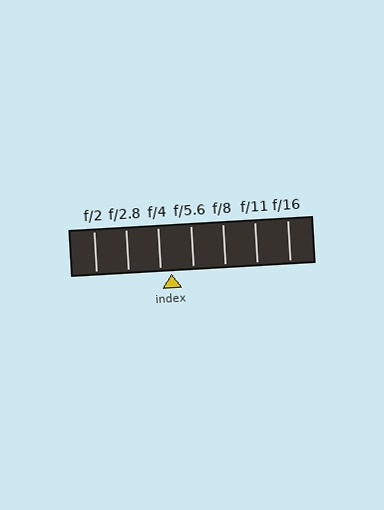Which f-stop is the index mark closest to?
The index mark is closest to f/4.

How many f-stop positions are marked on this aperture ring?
There are 7 f-stop positions marked.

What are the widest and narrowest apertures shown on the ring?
The widest aperture shown is f/2 and the narrowest is f/16.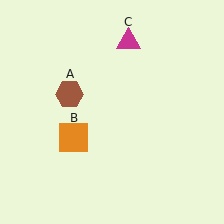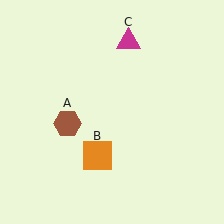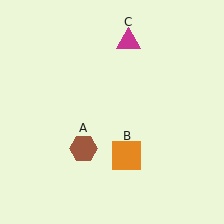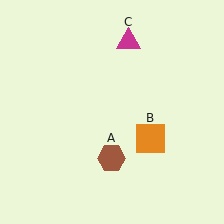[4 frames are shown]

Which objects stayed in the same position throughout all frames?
Magenta triangle (object C) remained stationary.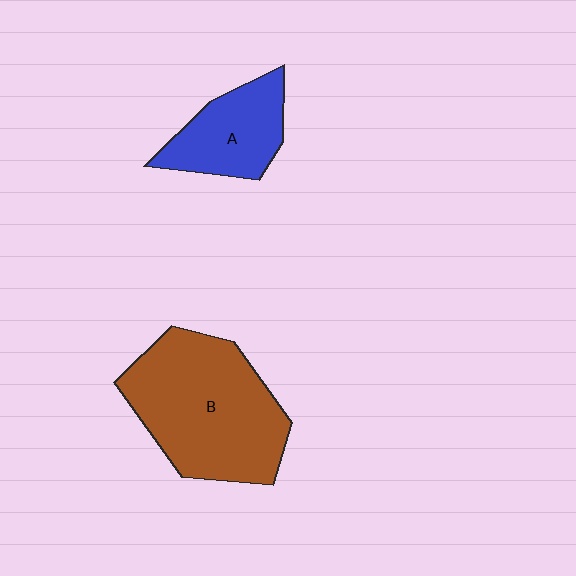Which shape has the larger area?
Shape B (brown).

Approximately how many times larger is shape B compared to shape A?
Approximately 2.1 times.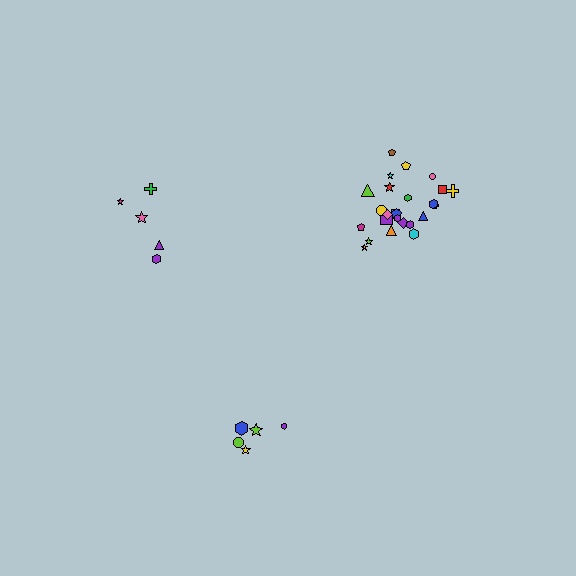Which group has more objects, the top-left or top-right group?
The top-right group.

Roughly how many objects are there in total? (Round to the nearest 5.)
Roughly 35 objects in total.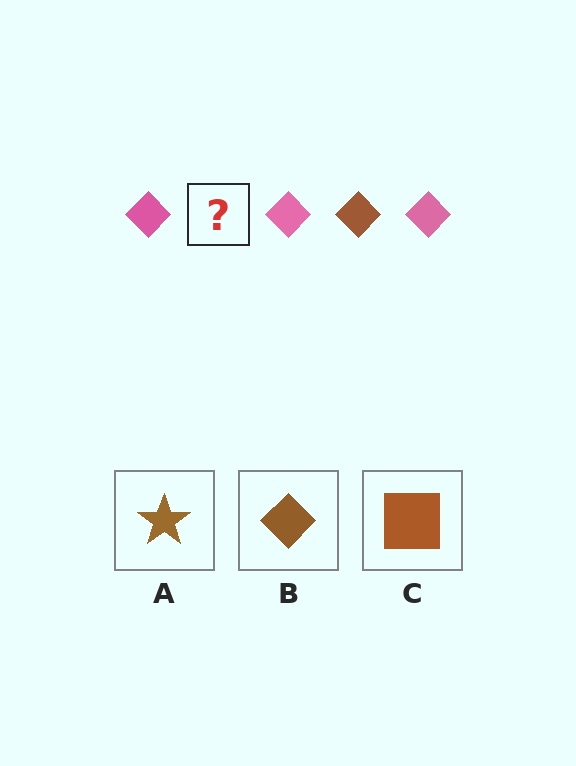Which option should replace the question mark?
Option B.